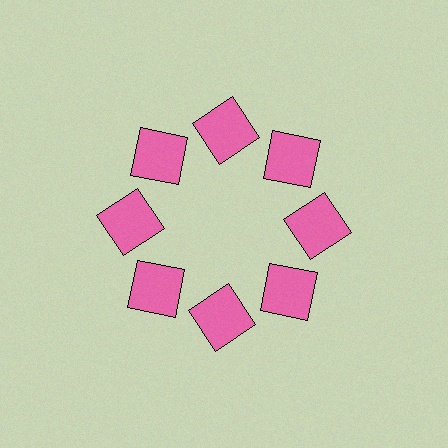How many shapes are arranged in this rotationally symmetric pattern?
There are 8 shapes, arranged in 8 groups of 1.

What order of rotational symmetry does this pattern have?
This pattern has 8-fold rotational symmetry.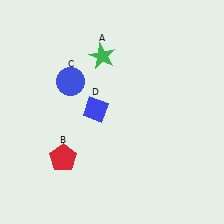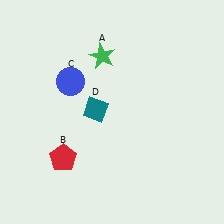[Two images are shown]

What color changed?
The diamond (D) changed from blue in Image 1 to teal in Image 2.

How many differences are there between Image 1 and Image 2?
There is 1 difference between the two images.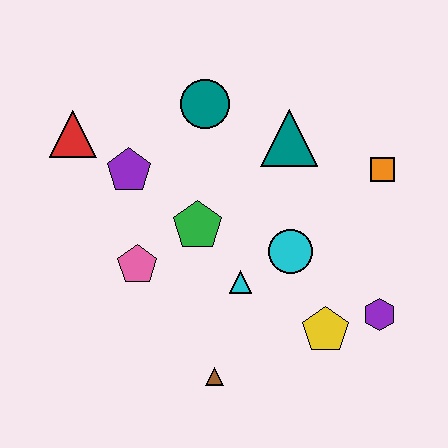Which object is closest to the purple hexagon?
The yellow pentagon is closest to the purple hexagon.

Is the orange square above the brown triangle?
Yes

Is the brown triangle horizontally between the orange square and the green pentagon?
Yes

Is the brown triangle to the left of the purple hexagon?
Yes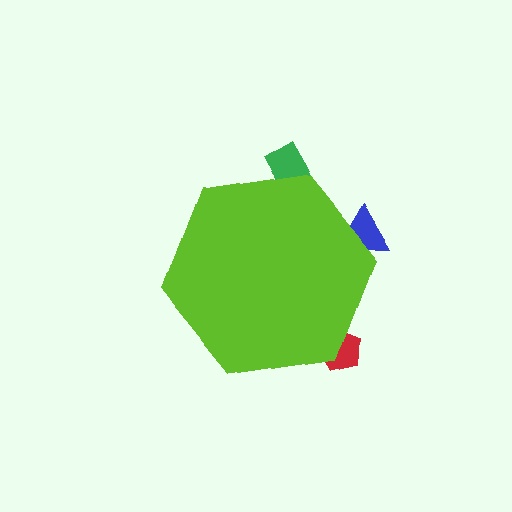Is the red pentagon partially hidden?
Yes, the red pentagon is partially hidden behind the lime hexagon.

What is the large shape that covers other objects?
A lime hexagon.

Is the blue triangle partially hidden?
Yes, the blue triangle is partially hidden behind the lime hexagon.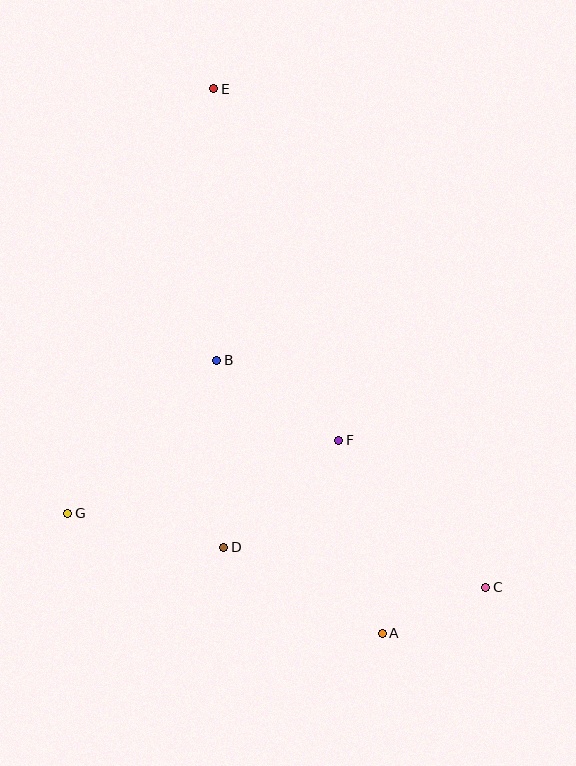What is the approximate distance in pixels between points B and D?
The distance between B and D is approximately 187 pixels.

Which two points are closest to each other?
Points A and C are closest to each other.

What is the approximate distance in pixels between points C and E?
The distance between C and E is approximately 568 pixels.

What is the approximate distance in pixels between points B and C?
The distance between B and C is approximately 352 pixels.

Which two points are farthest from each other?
Points A and E are farthest from each other.